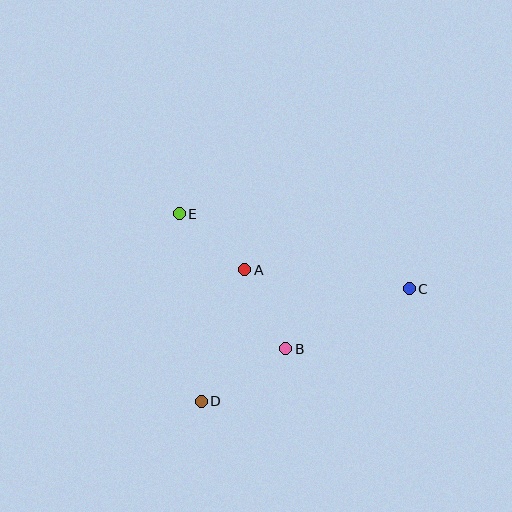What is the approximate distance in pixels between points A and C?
The distance between A and C is approximately 165 pixels.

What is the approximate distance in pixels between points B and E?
The distance between B and E is approximately 172 pixels.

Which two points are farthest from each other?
Points C and E are farthest from each other.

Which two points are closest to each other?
Points A and E are closest to each other.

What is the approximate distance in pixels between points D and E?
The distance between D and E is approximately 189 pixels.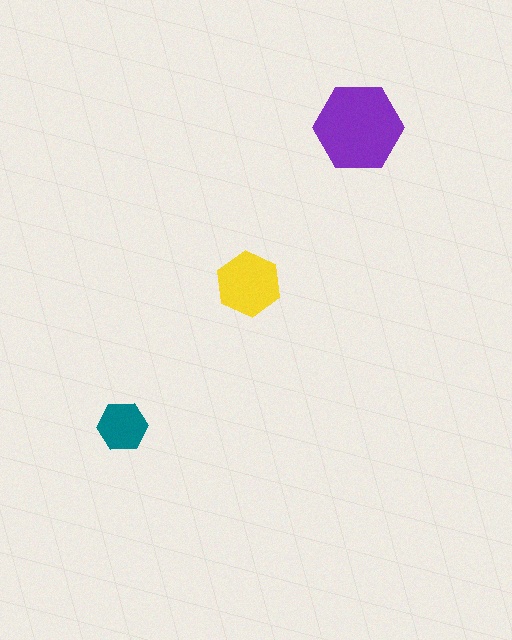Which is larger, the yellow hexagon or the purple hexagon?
The purple one.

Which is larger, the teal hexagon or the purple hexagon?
The purple one.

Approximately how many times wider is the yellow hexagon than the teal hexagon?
About 1.5 times wider.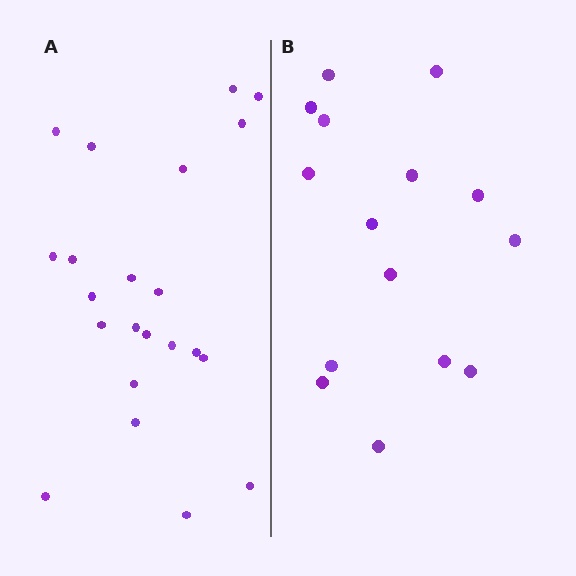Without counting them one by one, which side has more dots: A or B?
Region A (the left region) has more dots.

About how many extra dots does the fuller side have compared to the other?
Region A has roughly 8 or so more dots than region B.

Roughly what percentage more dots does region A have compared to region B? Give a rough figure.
About 45% more.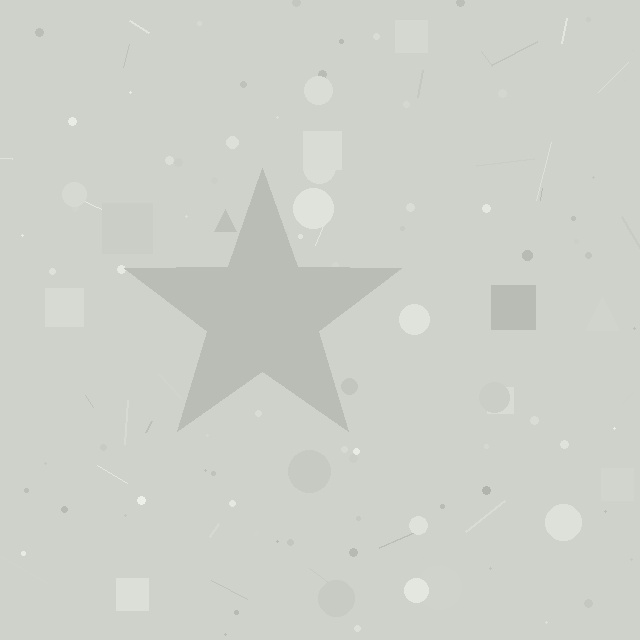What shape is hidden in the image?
A star is hidden in the image.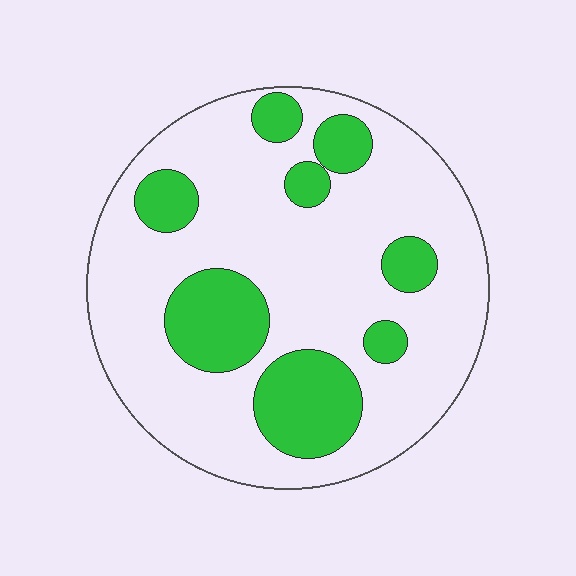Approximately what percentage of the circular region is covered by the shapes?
Approximately 25%.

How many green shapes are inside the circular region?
8.